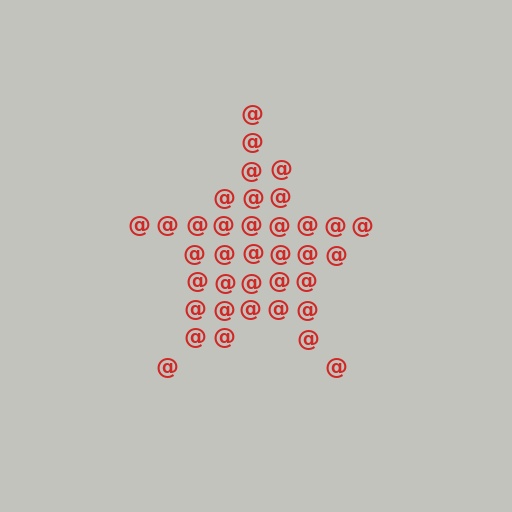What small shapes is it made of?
It is made of small at signs.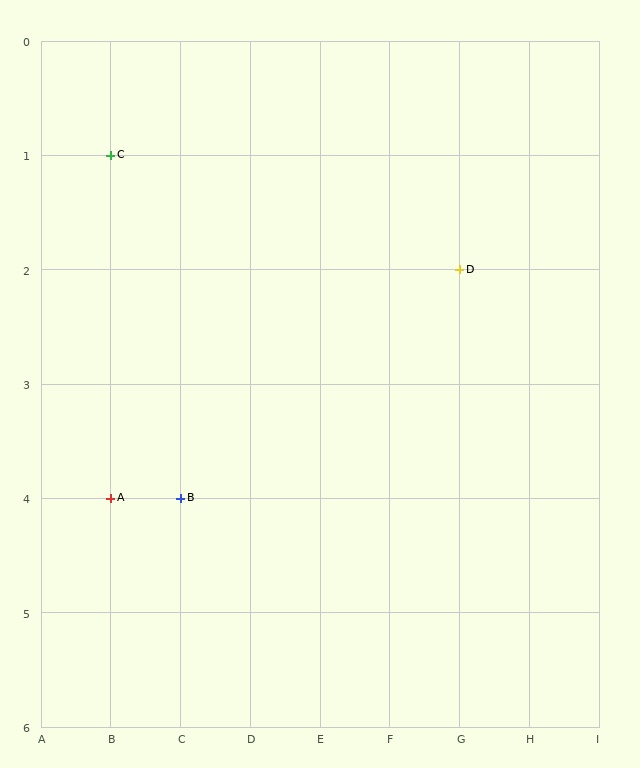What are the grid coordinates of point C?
Point C is at grid coordinates (B, 1).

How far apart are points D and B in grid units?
Points D and B are 4 columns and 2 rows apart (about 4.5 grid units diagonally).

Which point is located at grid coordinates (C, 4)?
Point B is at (C, 4).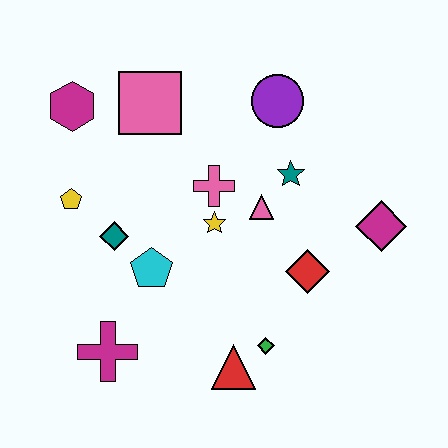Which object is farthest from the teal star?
The magenta cross is farthest from the teal star.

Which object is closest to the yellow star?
The pink cross is closest to the yellow star.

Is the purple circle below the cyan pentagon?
No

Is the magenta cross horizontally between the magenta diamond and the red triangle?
No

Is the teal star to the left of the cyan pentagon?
No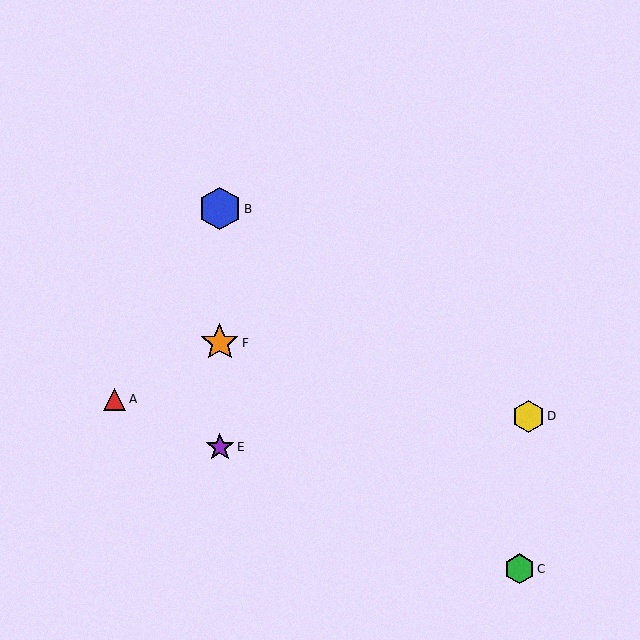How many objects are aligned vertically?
3 objects (B, E, F) are aligned vertically.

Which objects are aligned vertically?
Objects B, E, F are aligned vertically.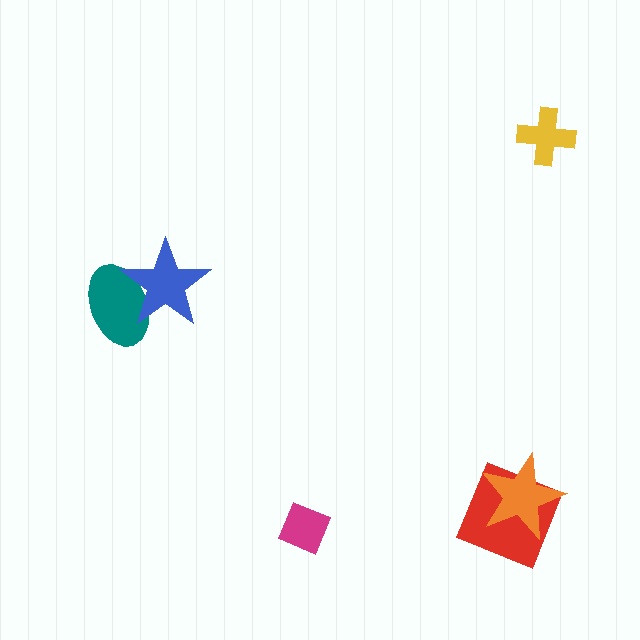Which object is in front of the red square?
The orange star is in front of the red square.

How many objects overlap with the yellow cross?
0 objects overlap with the yellow cross.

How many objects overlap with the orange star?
1 object overlaps with the orange star.